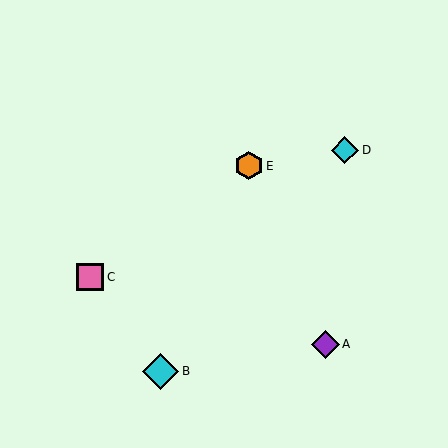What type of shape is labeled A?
Shape A is a purple diamond.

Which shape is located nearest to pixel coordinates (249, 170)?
The orange hexagon (labeled E) at (249, 166) is nearest to that location.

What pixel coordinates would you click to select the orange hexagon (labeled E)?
Click at (249, 166) to select the orange hexagon E.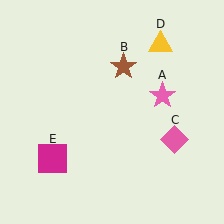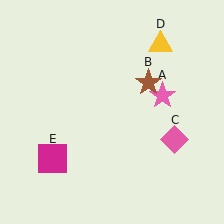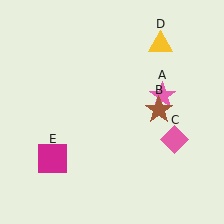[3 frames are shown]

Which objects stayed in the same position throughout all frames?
Pink star (object A) and pink diamond (object C) and yellow triangle (object D) and magenta square (object E) remained stationary.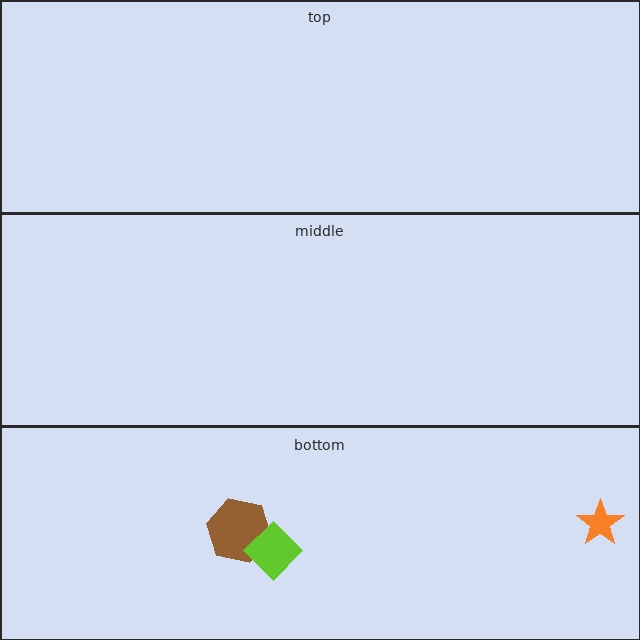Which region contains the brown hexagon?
The bottom region.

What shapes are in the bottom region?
The orange star, the brown hexagon, the lime diamond.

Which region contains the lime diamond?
The bottom region.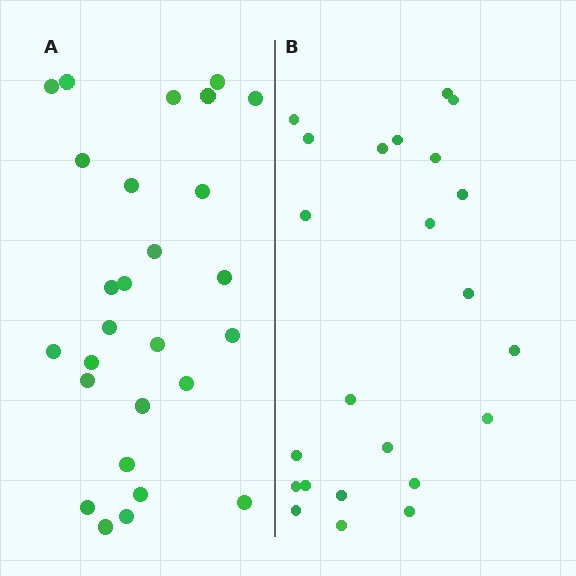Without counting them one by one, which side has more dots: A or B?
Region A (the left region) has more dots.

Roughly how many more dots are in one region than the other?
Region A has about 4 more dots than region B.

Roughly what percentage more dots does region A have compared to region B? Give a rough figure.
About 15% more.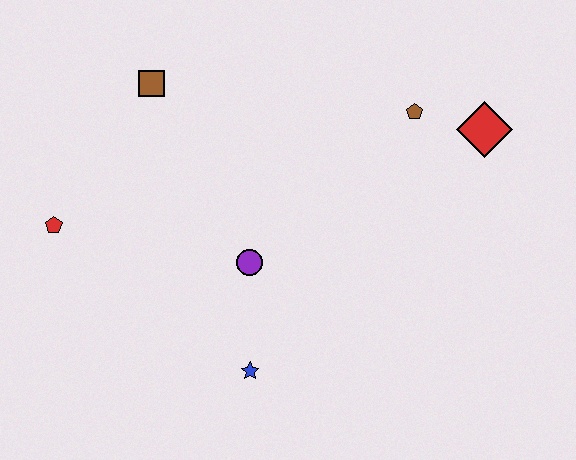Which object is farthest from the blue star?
The red diamond is farthest from the blue star.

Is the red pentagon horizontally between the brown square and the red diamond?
No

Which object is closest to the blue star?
The purple circle is closest to the blue star.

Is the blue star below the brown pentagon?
Yes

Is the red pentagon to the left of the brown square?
Yes